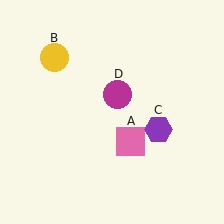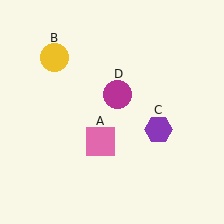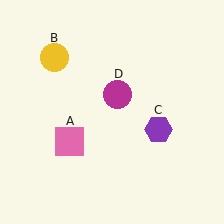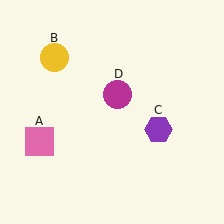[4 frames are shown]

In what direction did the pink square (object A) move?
The pink square (object A) moved left.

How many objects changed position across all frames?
1 object changed position: pink square (object A).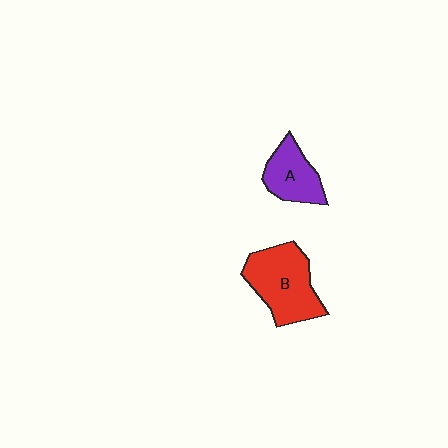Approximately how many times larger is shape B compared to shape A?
Approximately 1.6 times.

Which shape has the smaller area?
Shape A (purple).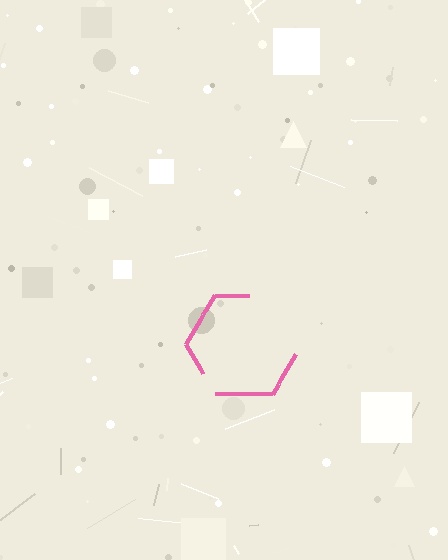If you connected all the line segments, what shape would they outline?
They would outline a hexagon.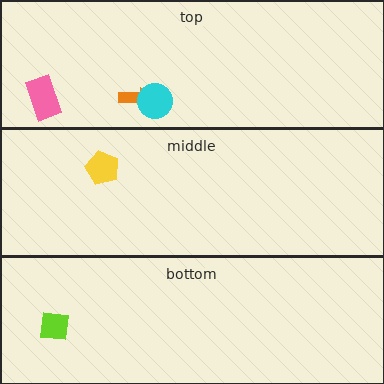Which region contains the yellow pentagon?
The middle region.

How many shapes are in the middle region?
1.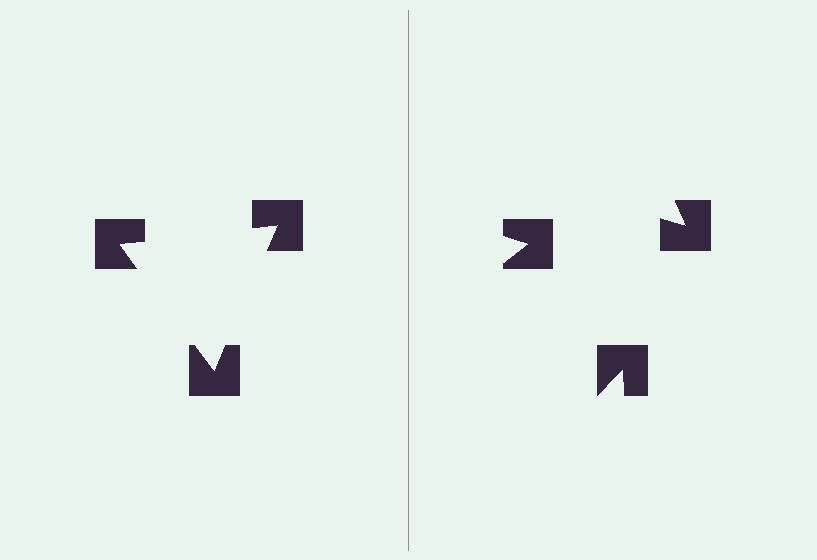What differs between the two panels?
The notched squares are positioned identically on both sides; only the wedge orientations differ. On the left they align to a triangle; on the right they are misaligned.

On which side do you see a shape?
An illusory triangle appears on the left side. On the right side the wedge cuts are rotated, so no coherent shape forms.